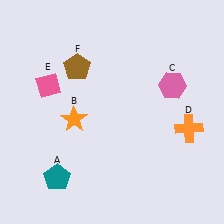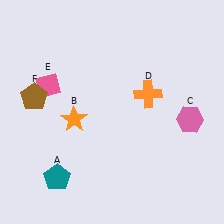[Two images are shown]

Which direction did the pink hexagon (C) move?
The pink hexagon (C) moved down.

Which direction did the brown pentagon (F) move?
The brown pentagon (F) moved left.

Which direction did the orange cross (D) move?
The orange cross (D) moved left.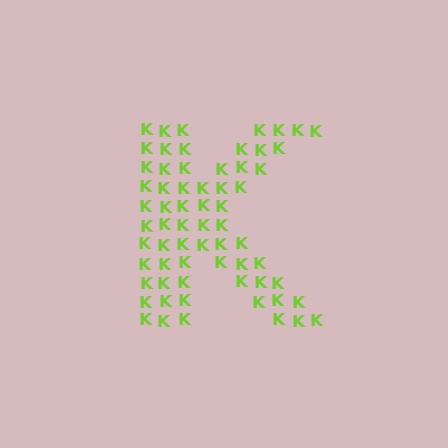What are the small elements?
The small elements are letter K's.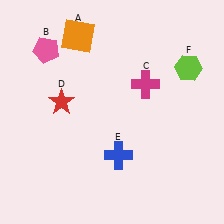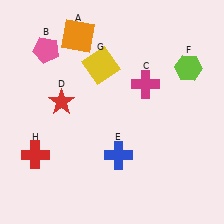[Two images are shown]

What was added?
A yellow square (G), a red cross (H) were added in Image 2.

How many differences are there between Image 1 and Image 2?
There are 2 differences between the two images.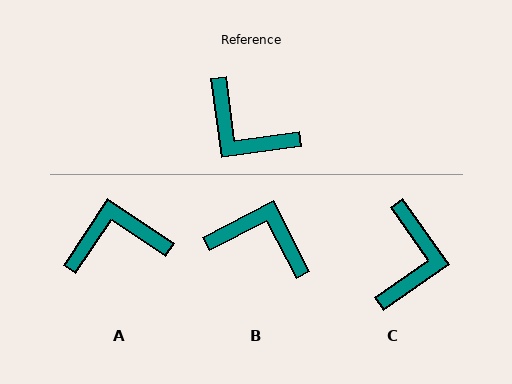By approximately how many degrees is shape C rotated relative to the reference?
Approximately 118 degrees counter-clockwise.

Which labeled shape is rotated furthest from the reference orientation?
B, about 160 degrees away.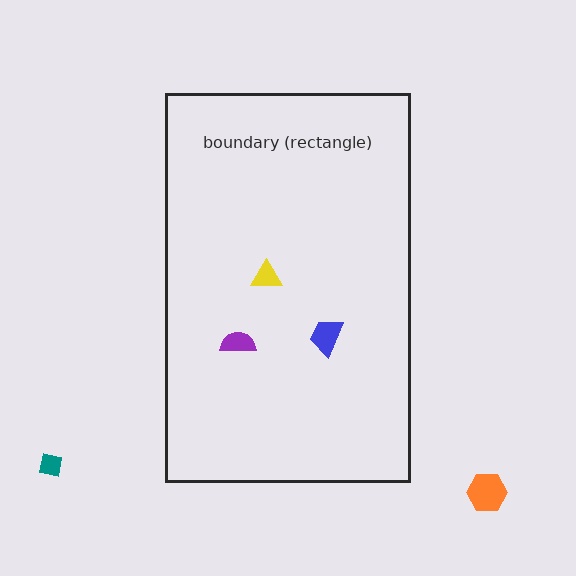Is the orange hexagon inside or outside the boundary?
Outside.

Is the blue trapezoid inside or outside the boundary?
Inside.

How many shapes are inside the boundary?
3 inside, 2 outside.